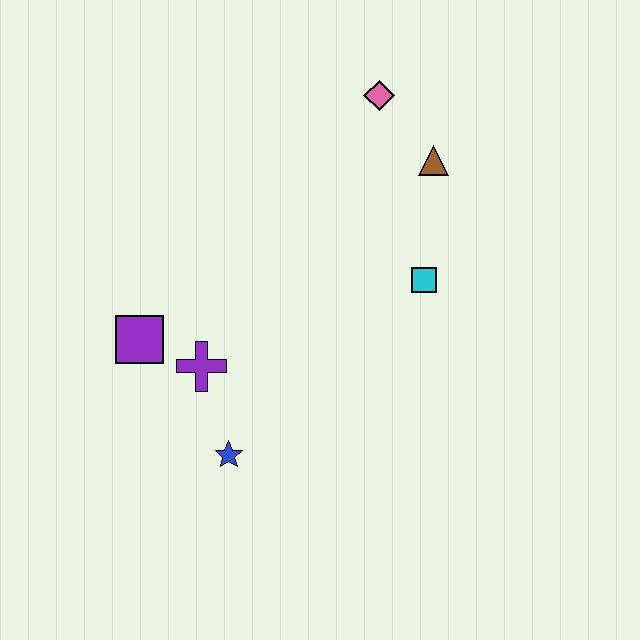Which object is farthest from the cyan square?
The purple square is farthest from the cyan square.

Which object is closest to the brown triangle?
The pink diamond is closest to the brown triangle.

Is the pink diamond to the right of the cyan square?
No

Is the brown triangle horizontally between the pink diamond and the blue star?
No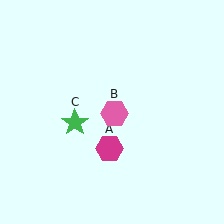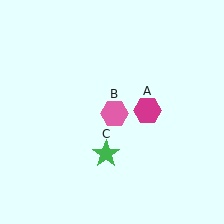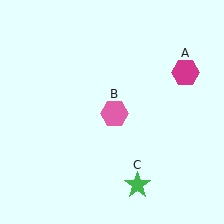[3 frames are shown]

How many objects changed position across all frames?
2 objects changed position: magenta hexagon (object A), green star (object C).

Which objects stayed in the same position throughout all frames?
Pink hexagon (object B) remained stationary.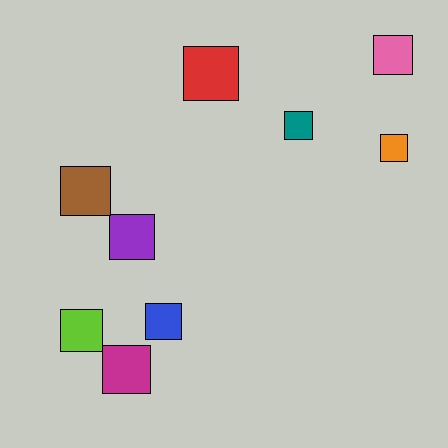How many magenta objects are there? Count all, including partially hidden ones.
There is 1 magenta object.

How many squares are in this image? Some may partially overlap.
There are 9 squares.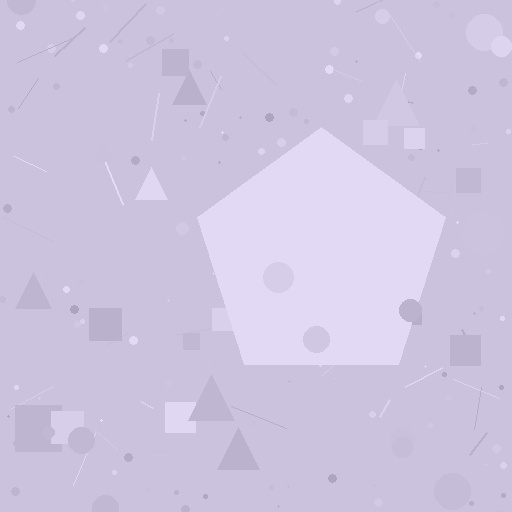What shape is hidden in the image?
A pentagon is hidden in the image.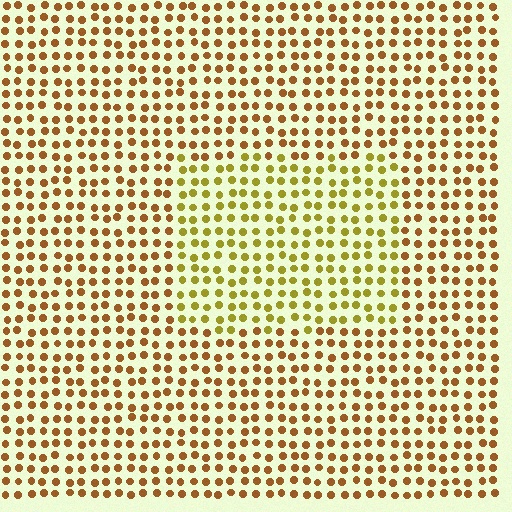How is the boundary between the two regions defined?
The boundary is defined purely by a slight shift in hue (about 31 degrees). Spacing, size, and orientation are identical on both sides.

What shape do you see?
I see a rectangle.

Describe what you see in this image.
The image is filled with small brown elements in a uniform arrangement. A rectangle-shaped region is visible where the elements are tinted to a slightly different hue, forming a subtle color boundary.